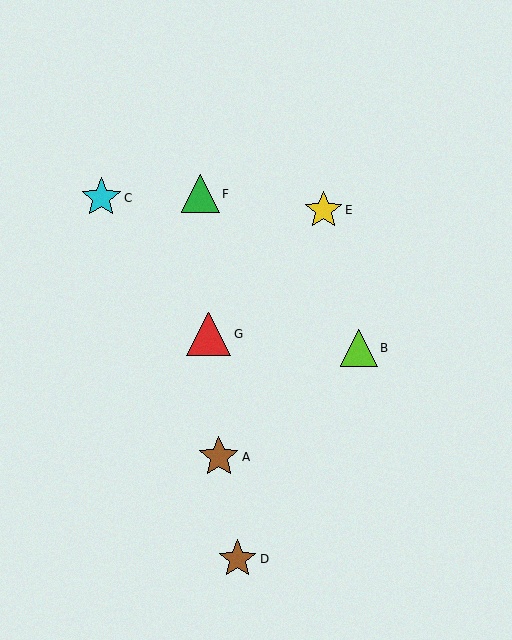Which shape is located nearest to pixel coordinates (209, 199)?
The green triangle (labeled F) at (200, 194) is nearest to that location.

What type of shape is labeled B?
Shape B is a lime triangle.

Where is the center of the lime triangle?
The center of the lime triangle is at (359, 348).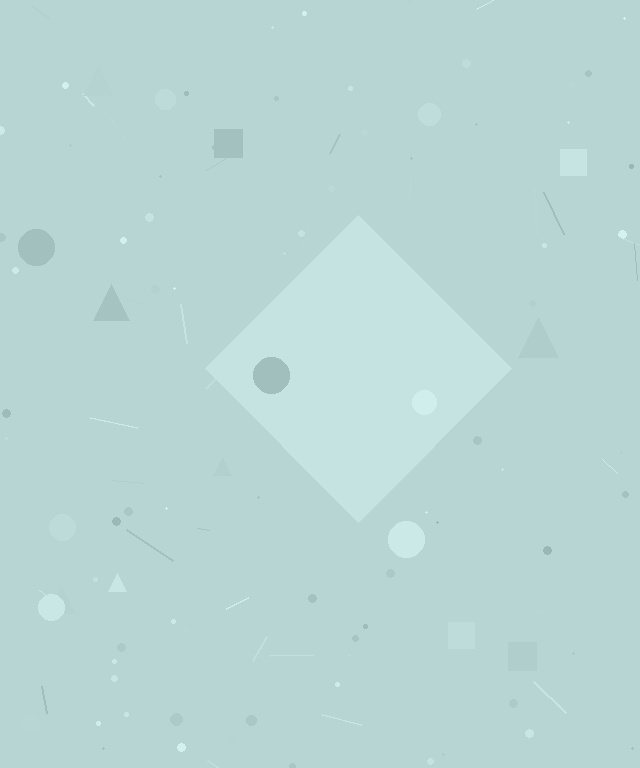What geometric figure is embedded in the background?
A diamond is embedded in the background.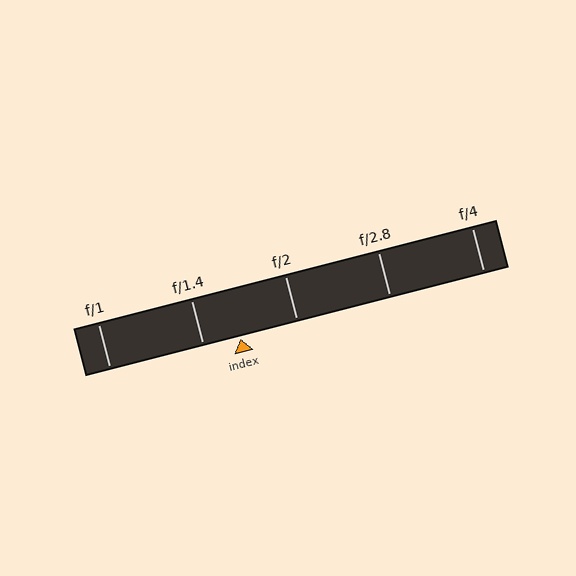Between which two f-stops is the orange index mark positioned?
The index mark is between f/1.4 and f/2.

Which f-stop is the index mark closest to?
The index mark is closest to f/1.4.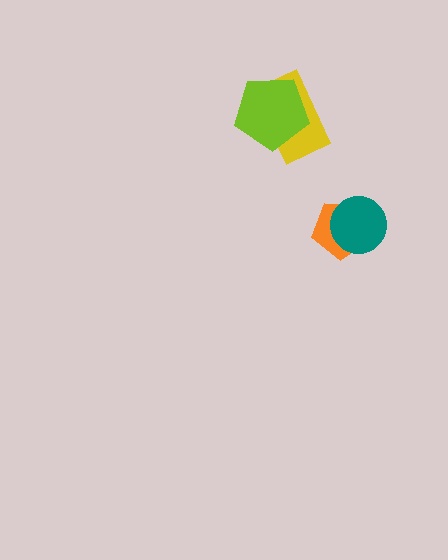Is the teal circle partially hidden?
No, no other shape covers it.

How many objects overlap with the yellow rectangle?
1 object overlaps with the yellow rectangle.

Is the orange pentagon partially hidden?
Yes, it is partially covered by another shape.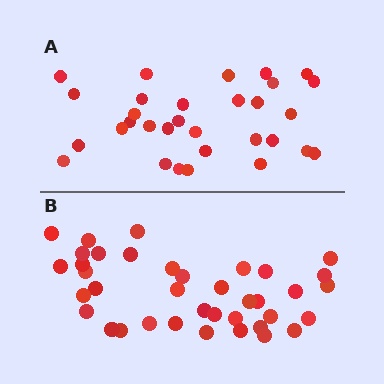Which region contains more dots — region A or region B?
Region B (the bottom region) has more dots.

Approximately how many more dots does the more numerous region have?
Region B has roughly 8 or so more dots than region A.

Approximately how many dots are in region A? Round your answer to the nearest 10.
About 30 dots. (The exact count is 31, which rounds to 30.)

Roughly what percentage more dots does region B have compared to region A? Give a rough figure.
About 25% more.